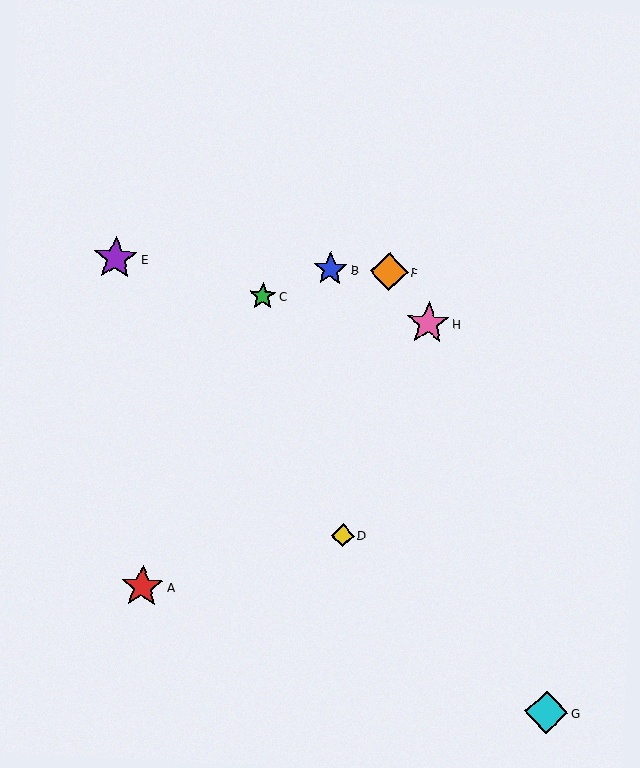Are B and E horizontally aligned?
Yes, both are at y≈269.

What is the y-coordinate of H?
Object H is at y≈323.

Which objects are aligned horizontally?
Objects B, E, F are aligned horizontally.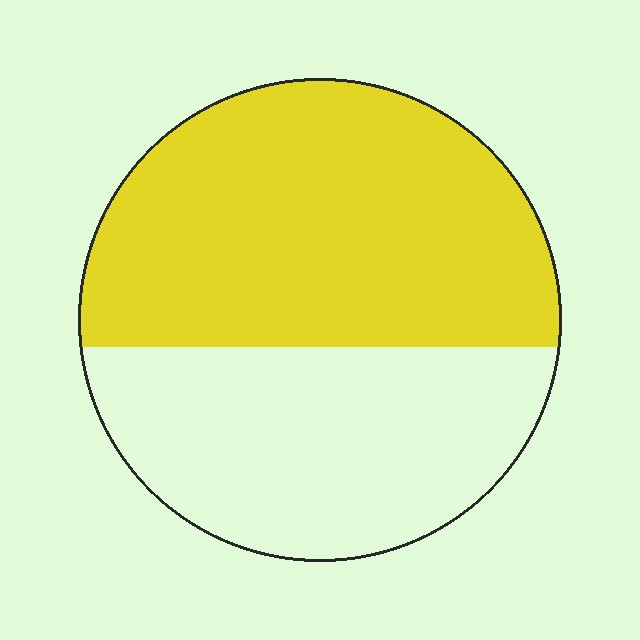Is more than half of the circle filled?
Yes.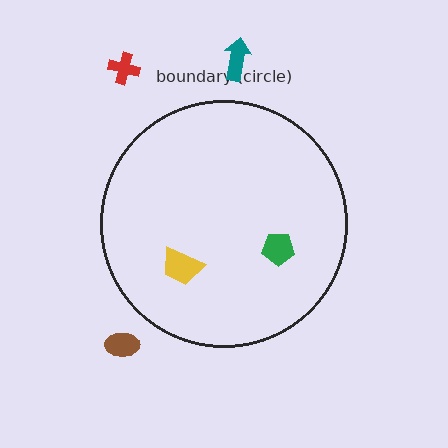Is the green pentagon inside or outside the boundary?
Inside.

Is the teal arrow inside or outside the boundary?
Outside.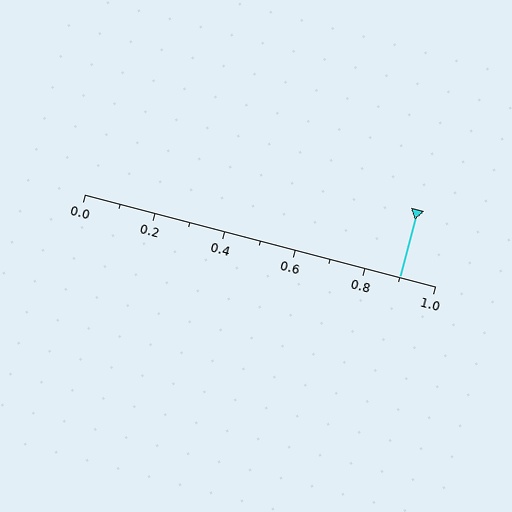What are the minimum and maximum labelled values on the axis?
The axis runs from 0.0 to 1.0.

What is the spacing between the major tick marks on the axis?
The major ticks are spaced 0.2 apart.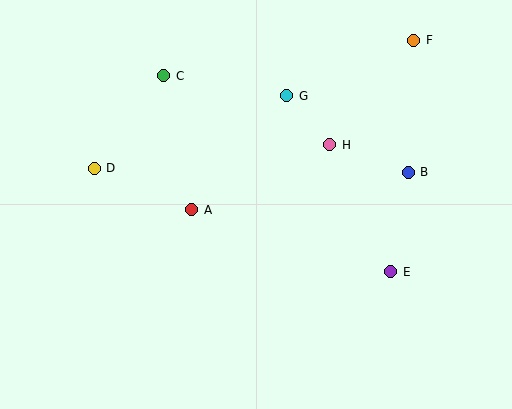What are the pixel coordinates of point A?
Point A is at (192, 210).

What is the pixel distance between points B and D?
The distance between B and D is 314 pixels.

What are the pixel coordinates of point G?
Point G is at (287, 96).